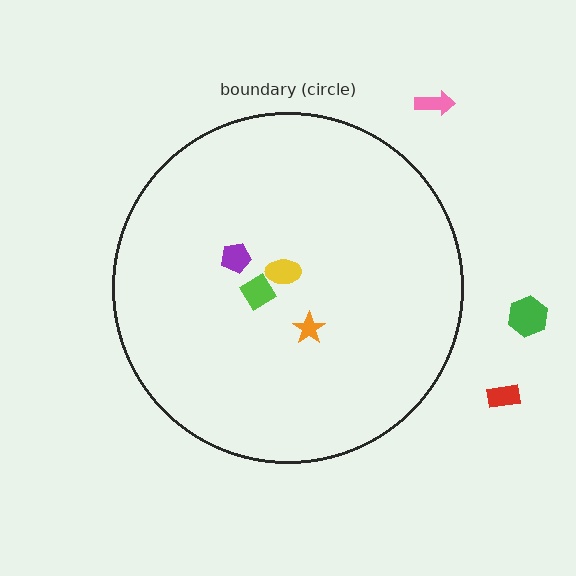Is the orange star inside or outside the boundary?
Inside.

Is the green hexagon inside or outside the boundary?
Outside.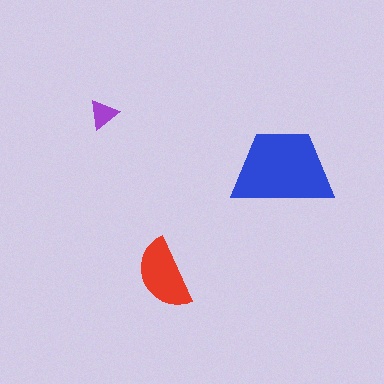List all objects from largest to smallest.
The blue trapezoid, the red semicircle, the purple triangle.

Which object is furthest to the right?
The blue trapezoid is rightmost.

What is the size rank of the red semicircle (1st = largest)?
2nd.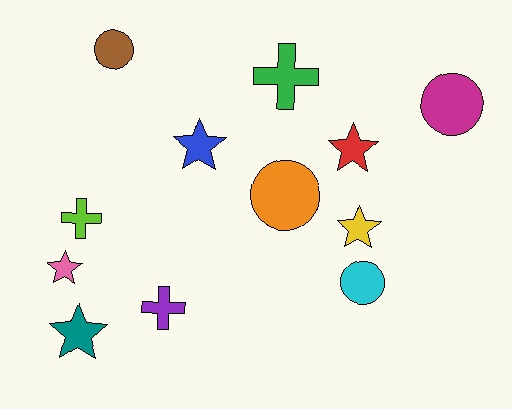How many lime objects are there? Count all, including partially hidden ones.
There is 1 lime object.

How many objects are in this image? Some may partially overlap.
There are 12 objects.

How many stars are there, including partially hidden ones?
There are 5 stars.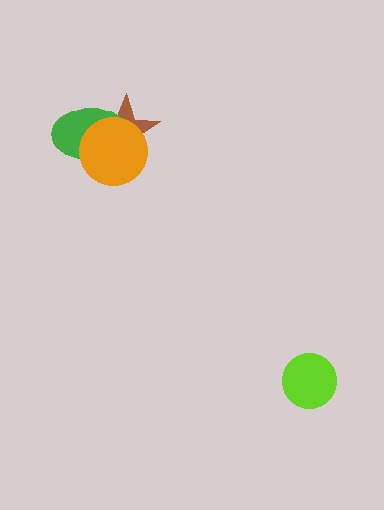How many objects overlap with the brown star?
2 objects overlap with the brown star.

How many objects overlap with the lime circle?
0 objects overlap with the lime circle.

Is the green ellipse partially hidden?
Yes, it is partially covered by another shape.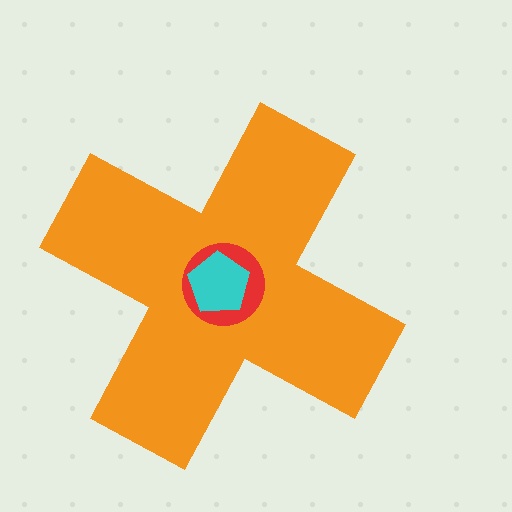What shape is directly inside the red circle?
The cyan pentagon.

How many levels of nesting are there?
3.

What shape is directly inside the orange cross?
The red circle.